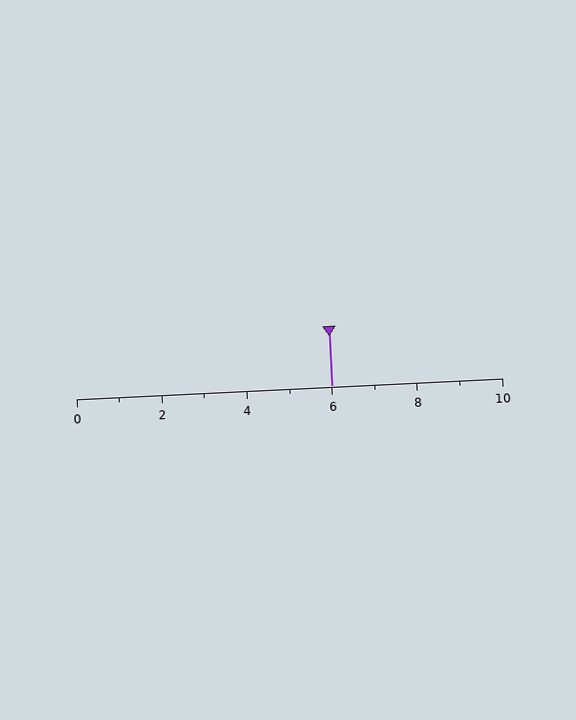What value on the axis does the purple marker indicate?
The marker indicates approximately 6.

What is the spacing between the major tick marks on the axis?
The major ticks are spaced 2 apart.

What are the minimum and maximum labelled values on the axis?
The axis runs from 0 to 10.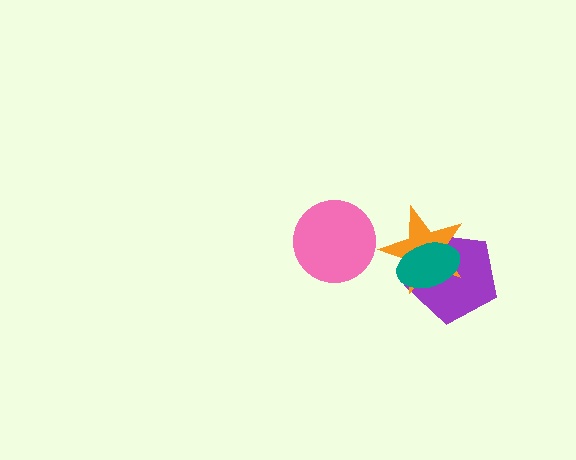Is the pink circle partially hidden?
No, no other shape covers it.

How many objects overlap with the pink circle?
0 objects overlap with the pink circle.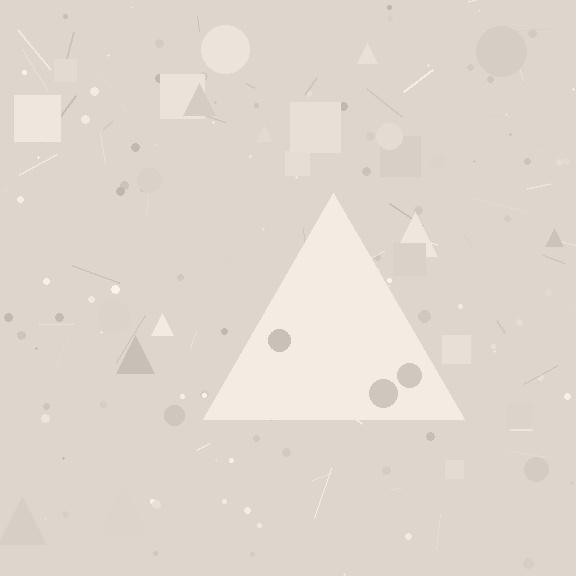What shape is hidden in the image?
A triangle is hidden in the image.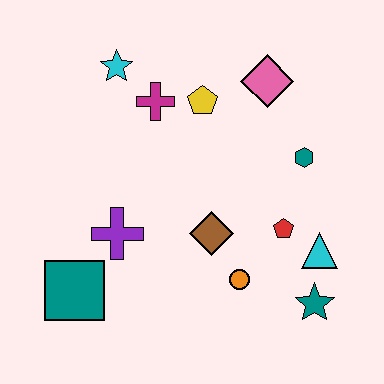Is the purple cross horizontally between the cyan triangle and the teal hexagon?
No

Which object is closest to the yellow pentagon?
The magenta cross is closest to the yellow pentagon.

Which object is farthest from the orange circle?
The cyan star is farthest from the orange circle.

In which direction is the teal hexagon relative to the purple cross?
The teal hexagon is to the right of the purple cross.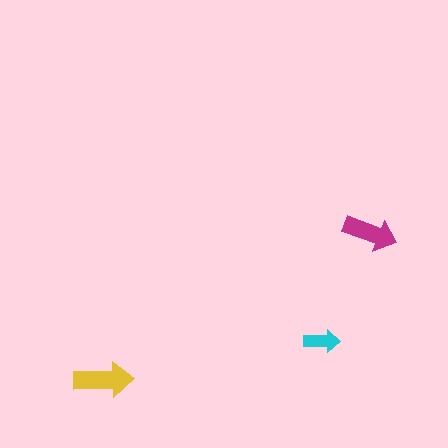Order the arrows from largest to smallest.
the yellow one, the magenta one, the cyan one.